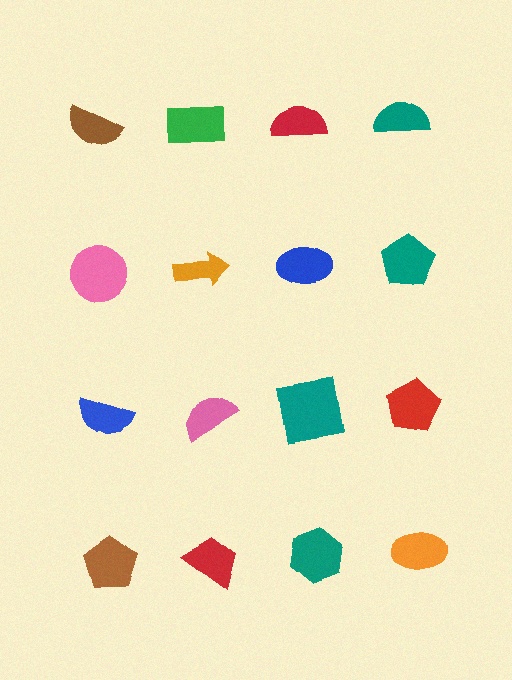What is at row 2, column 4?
A teal pentagon.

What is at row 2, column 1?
A pink circle.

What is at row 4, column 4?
An orange ellipse.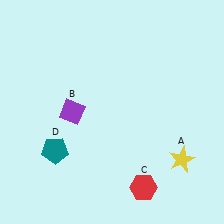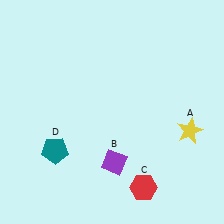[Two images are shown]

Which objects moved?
The objects that moved are: the yellow star (A), the purple diamond (B).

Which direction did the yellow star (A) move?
The yellow star (A) moved up.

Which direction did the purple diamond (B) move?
The purple diamond (B) moved down.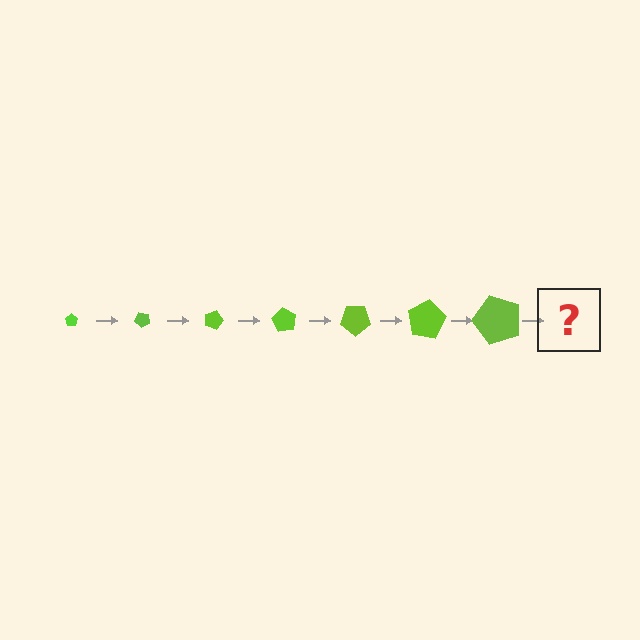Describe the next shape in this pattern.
It should be a pentagon, larger than the previous one and rotated 315 degrees from the start.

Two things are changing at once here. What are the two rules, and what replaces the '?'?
The two rules are that the pentagon grows larger each step and it rotates 45 degrees each step. The '?' should be a pentagon, larger than the previous one and rotated 315 degrees from the start.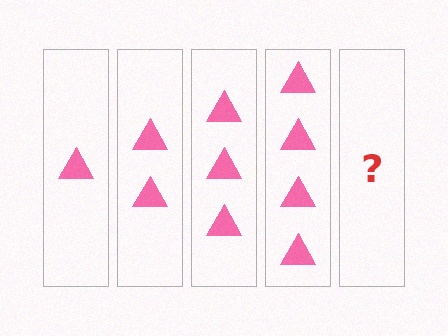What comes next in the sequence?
The next element should be 5 triangles.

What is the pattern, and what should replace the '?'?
The pattern is that each step adds one more triangle. The '?' should be 5 triangles.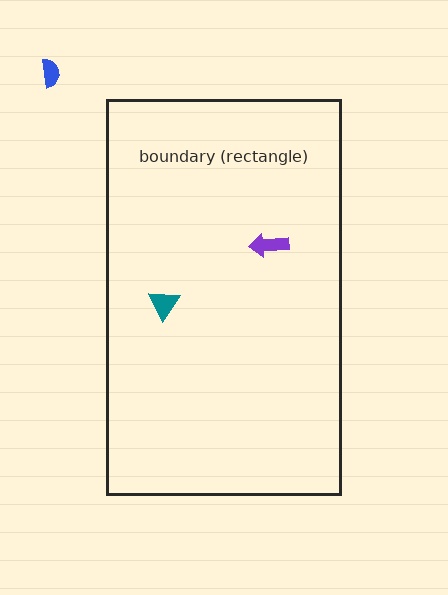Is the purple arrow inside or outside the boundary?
Inside.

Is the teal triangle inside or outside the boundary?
Inside.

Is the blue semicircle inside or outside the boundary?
Outside.